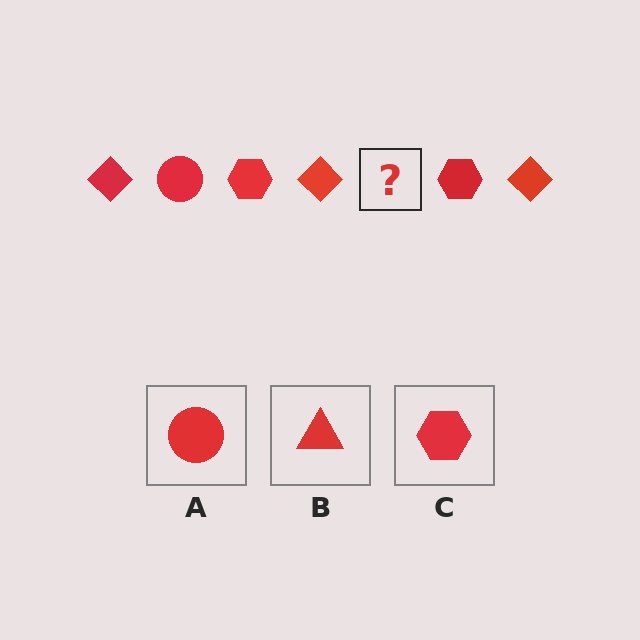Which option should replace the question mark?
Option A.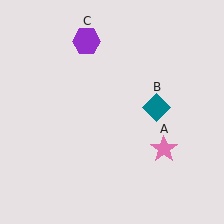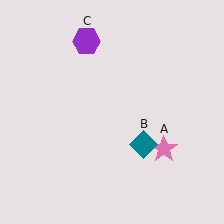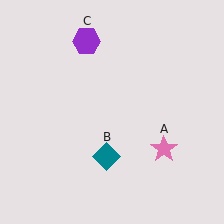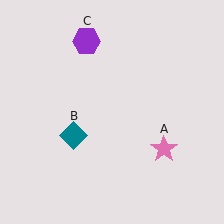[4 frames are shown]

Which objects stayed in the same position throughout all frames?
Pink star (object A) and purple hexagon (object C) remained stationary.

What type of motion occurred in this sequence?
The teal diamond (object B) rotated clockwise around the center of the scene.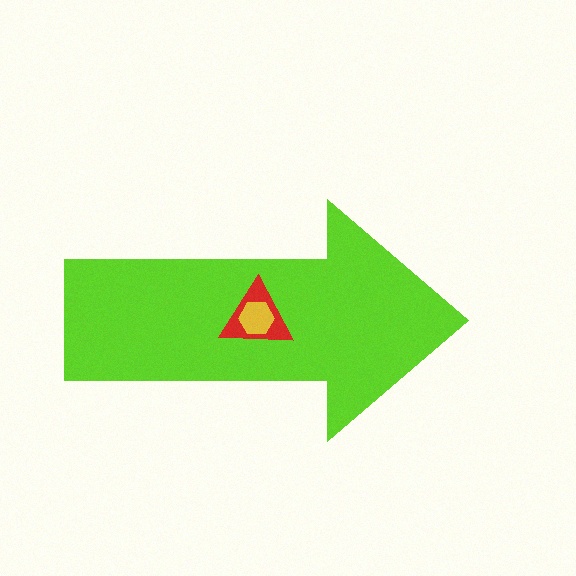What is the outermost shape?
The lime arrow.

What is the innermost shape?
The yellow hexagon.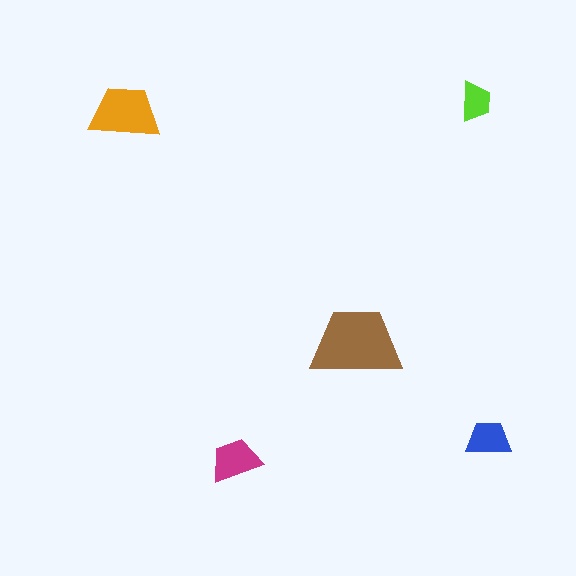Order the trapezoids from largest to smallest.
the brown one, the orange one, the magenta one, the blue one, the lime one.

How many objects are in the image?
There are 5 objects in the image.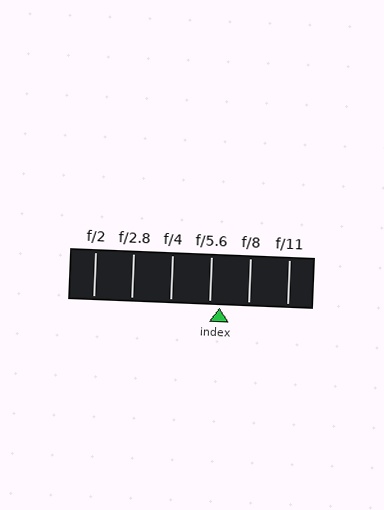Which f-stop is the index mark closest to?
The index mark is closest to f/5.6.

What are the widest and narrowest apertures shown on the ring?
The widest aperture shown is f/2 and the narrowest is f/11.